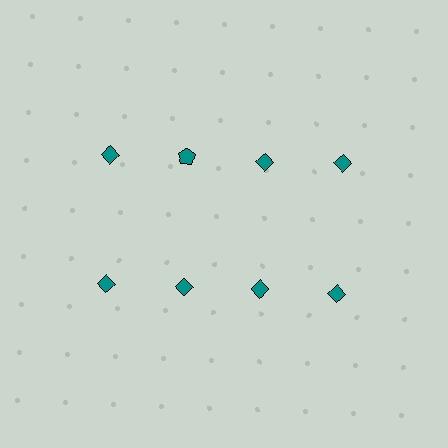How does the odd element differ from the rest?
It has a different shape: pentagon instead of diamond.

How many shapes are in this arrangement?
There are 8 shapes arranged in a grid pattern.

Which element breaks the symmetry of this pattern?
The teal pentagon in the top row, second from left column breaks the symmetry. All other shapes are teal diamonds.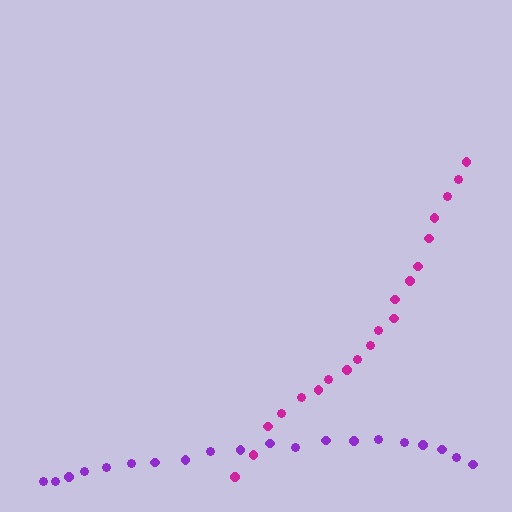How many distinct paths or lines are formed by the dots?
There are 2 distinct paths.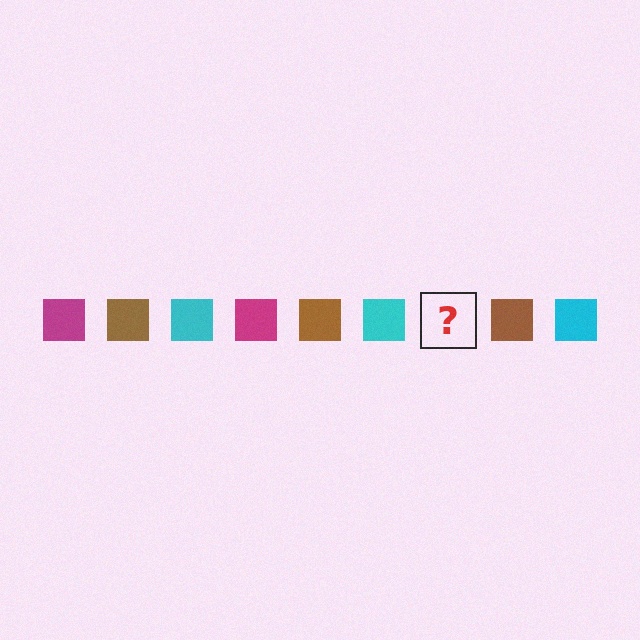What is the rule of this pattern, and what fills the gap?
The rule is that the pattern cycles through magenta, brown, cyan squares. The gap should be filled with a magenta square.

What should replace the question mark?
The question mark should be replaced with a magenta square.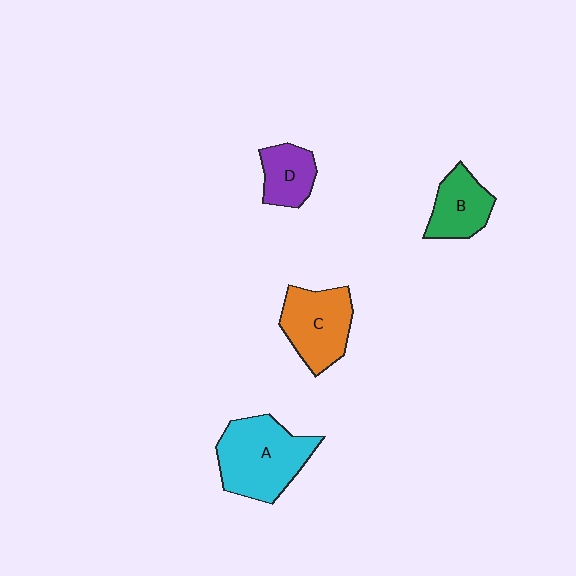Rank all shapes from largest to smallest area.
From largest to smallest: A (cyan), C (orange), B (green), D (purple).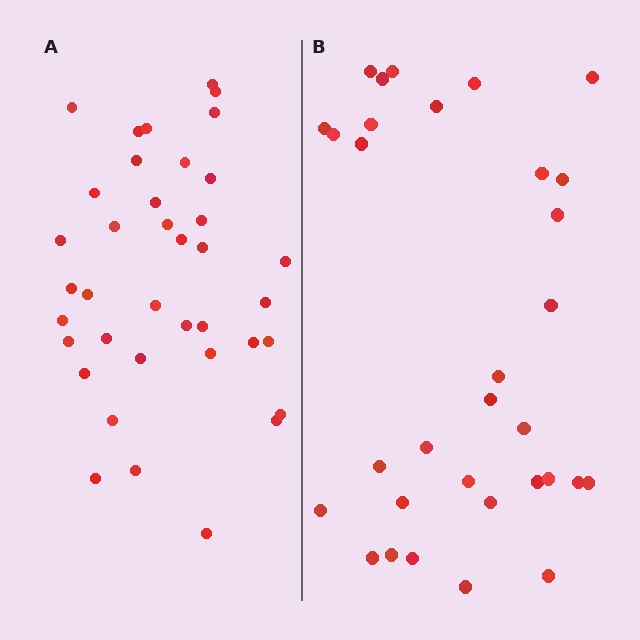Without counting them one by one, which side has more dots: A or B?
Region A (the left region) has more dots.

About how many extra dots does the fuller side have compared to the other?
Region A has about 6 more dots than region B.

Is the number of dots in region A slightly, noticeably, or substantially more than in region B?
Region A has only slightly more — the two regions are fairly close. The ratio is roughly 1.2 to 1.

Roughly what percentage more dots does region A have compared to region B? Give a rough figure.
About 20% more.